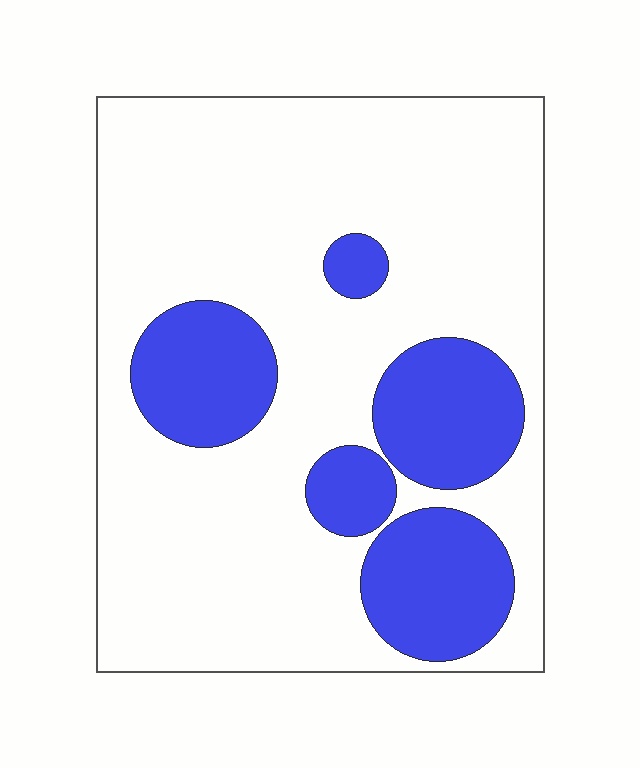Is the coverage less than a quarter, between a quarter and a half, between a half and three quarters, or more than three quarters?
Less than a quarter.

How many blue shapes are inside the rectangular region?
5.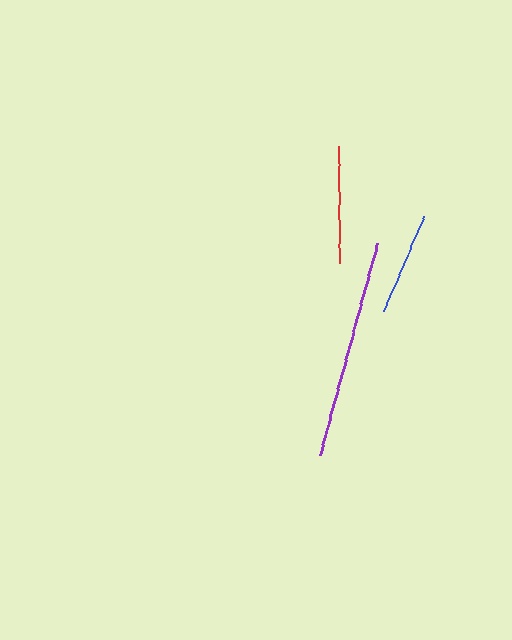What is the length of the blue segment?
The blue segment is approximately 104 pixels long.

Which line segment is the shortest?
The blue line is the shortest at approximately 104 pixels.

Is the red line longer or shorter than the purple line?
The purple line is longer than the red line.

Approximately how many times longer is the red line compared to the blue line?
The red line is approximately 1.1 times the length of the blue line.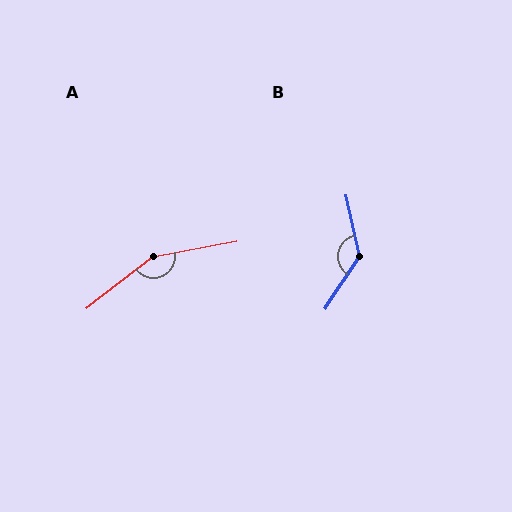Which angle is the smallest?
B, at approximately 134 degrees.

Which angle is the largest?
A, at approximately 152 degrees.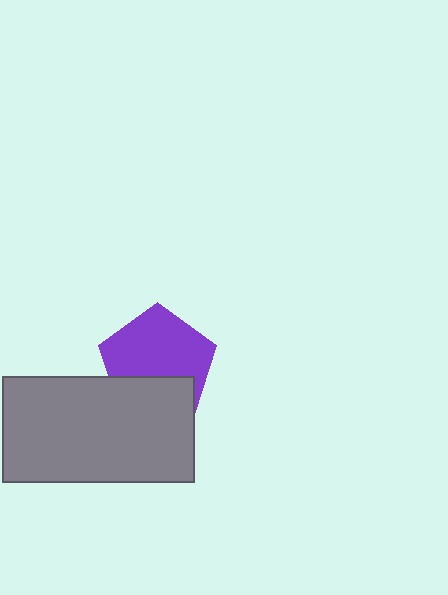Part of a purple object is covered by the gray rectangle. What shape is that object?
It is a pentagon.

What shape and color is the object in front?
The object in front is a gray rectangle.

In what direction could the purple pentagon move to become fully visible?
The purple pentagon could move up. That would shift it out from behind the gray rectangle entirely.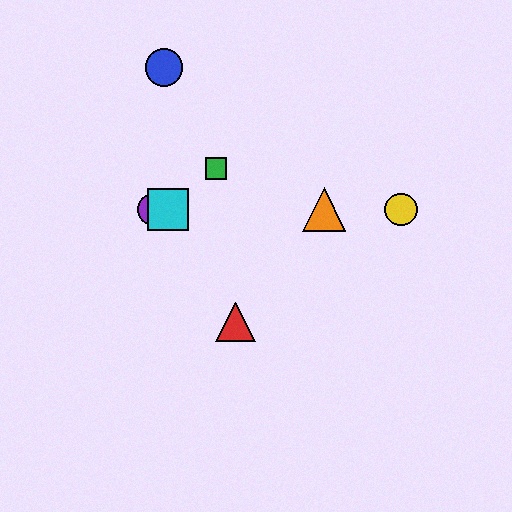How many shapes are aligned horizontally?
4 shapes (the yellow circle, the purple circle, the orange triangle, the cyan square) are aligned horizontally.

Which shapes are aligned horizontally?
The yellow circle, the purple circle, the orange triangle, the cyan square are aligned horizontally.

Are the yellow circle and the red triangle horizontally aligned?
No, the yellow circle is at y≈209 and the red triangle is at y≈322.